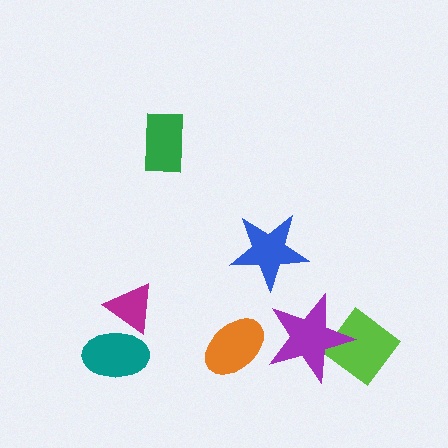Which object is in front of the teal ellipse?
The magenta triangle is in front of the teal ellipse.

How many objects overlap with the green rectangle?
0 objects overlap with the green rectangle.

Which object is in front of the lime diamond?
The purple star is in front of the lime diamond.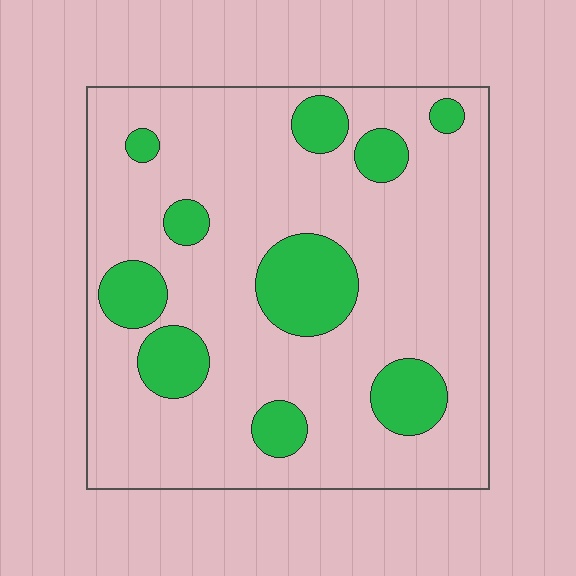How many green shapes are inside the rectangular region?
10.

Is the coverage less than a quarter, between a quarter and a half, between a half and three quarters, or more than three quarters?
Less than a quarter.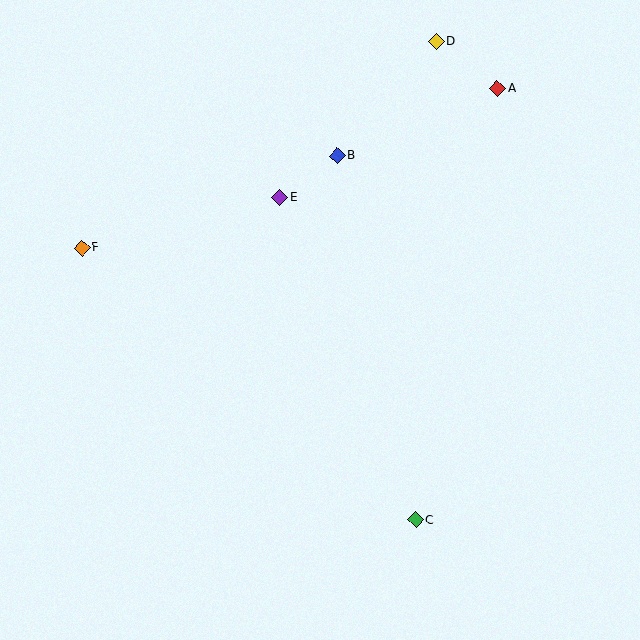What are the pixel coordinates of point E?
Point E is at (280, 197).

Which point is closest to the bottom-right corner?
Point C is closest to the bottom-right corner.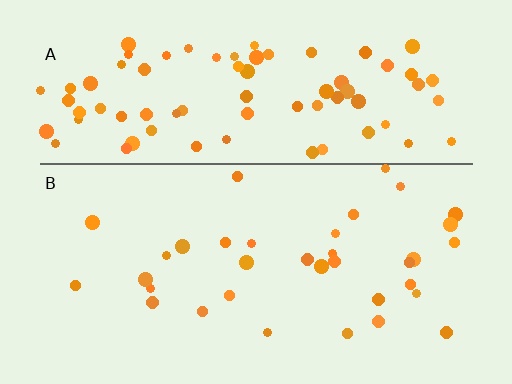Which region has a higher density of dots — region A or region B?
A (the top).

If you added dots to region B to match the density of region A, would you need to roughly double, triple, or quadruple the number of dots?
Approximately double.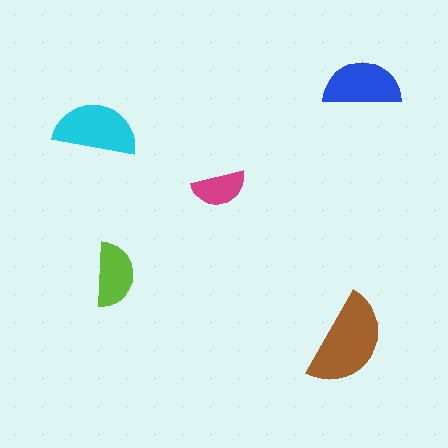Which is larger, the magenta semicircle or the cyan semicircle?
The cyan one.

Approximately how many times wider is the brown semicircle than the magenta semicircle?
About 2 times wider.